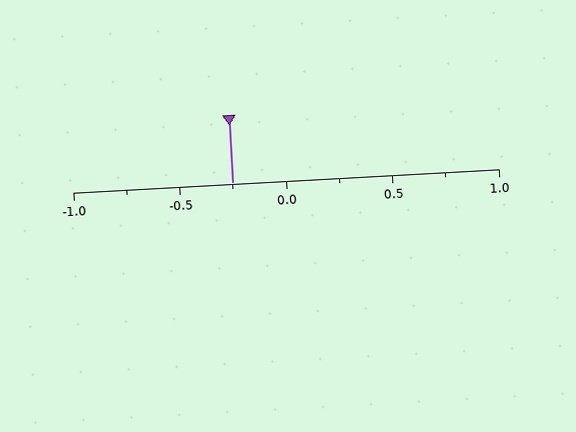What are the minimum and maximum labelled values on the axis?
The axis runs from -1.0 to 1.0.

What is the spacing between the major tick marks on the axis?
The major ticks are spaced 0.5 apart.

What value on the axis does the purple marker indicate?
The marker indicates approximately -0.25.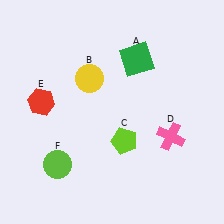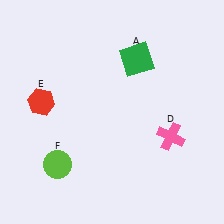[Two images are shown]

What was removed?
The yellow circle (B), the lime pentagon (C) were removed in Image 2.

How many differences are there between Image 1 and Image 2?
There are 2 differences between the two images.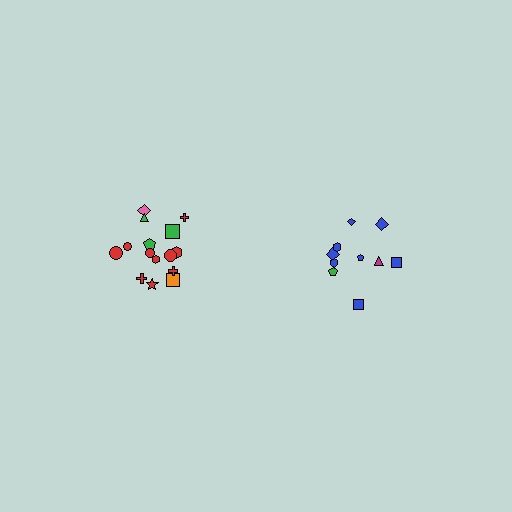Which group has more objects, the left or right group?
The left group.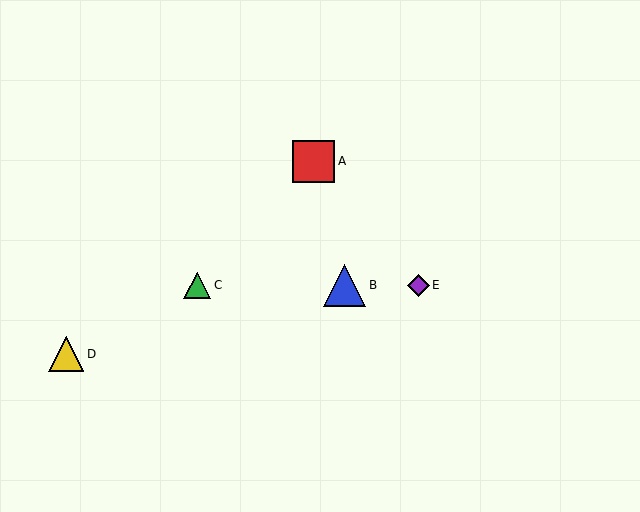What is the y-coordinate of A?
Object A is at y≈161.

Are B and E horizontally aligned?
Yes, both are at y≈285.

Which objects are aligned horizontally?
Objects B, C, E are aligned horizontally.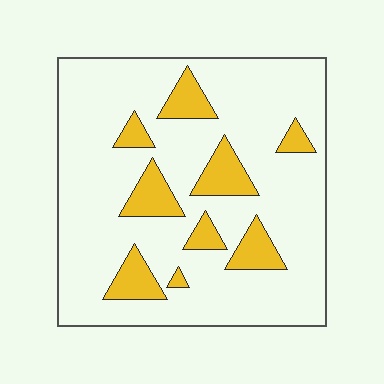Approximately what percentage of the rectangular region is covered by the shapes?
Approximately 15%.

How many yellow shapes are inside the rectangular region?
9.